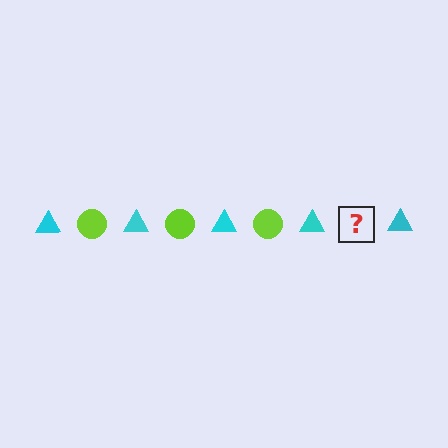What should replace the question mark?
The question mark should be replaced with a lime circle.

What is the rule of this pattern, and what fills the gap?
The rule is that the pattern alternates between cyan triangle and lime circle. The gap should be filled with a lime circle.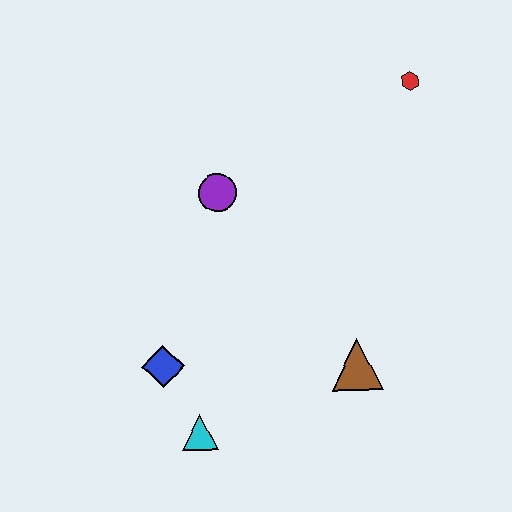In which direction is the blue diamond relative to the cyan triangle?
The blue diamond is above the cyan triangle.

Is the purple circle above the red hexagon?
No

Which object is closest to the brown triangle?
The cyan triangle is closest to the brown triangle.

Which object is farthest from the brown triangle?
The red hexagon is farthest from the brown triangle.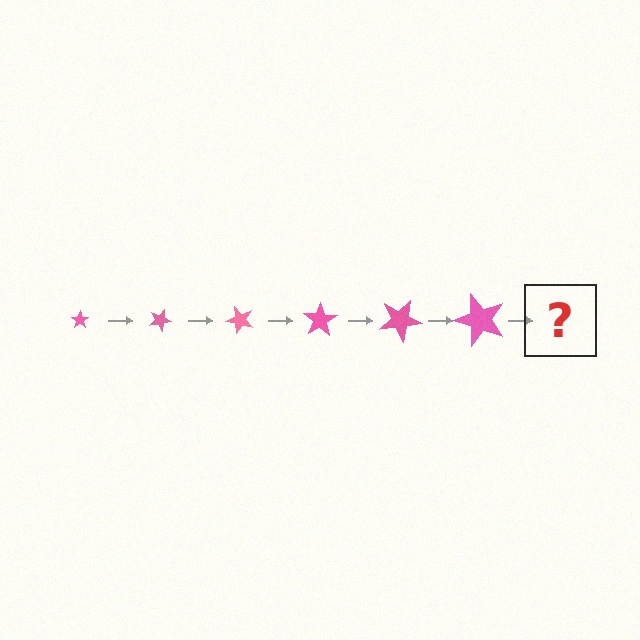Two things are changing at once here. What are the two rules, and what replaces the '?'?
The two rules are that the star grows larger each step and it rotates 25 degrees each step. The '?' should be a star, larger than the previous one and rotated 150 degrees from the start.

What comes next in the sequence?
The next element should be a star, larger than the previous one and rotated 150 degrees from the start.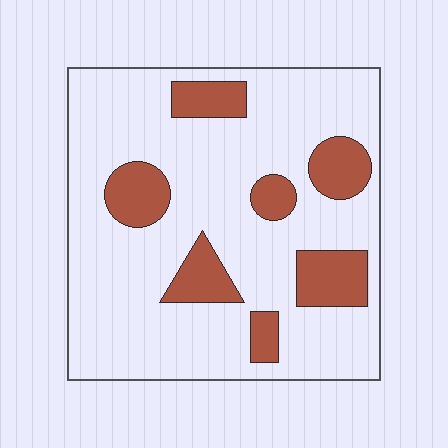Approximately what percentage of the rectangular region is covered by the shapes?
Approximately 20%.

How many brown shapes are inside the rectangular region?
7.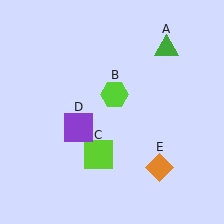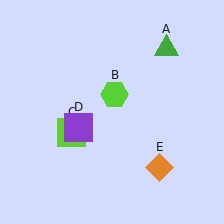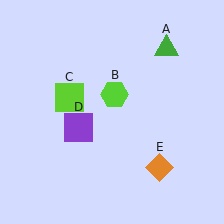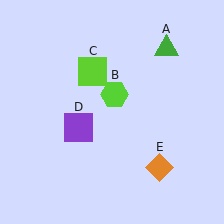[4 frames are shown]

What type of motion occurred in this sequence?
The lime square (object C) rotated clockwise around the center of the scene.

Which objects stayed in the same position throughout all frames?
Green triangle (object A) and lime hexagon (object B) and purple square (object D) and orange diamond (object E) remained stationary.